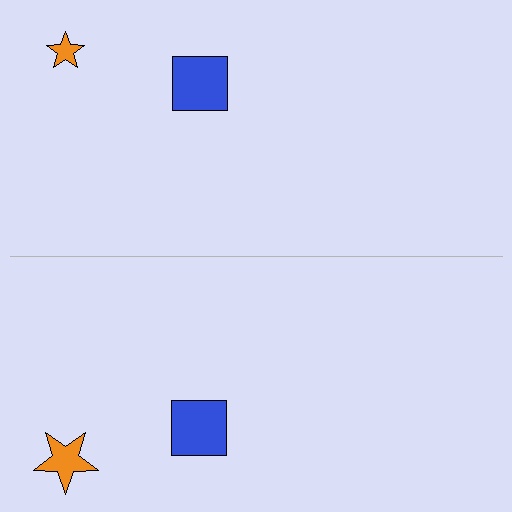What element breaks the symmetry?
The orange star on the bottom side has a different size than its mirror counterpart.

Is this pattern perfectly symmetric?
No, the pattern is not perfectly symmetric. The orange star on the bottom side has a different size than its mirror counterpart.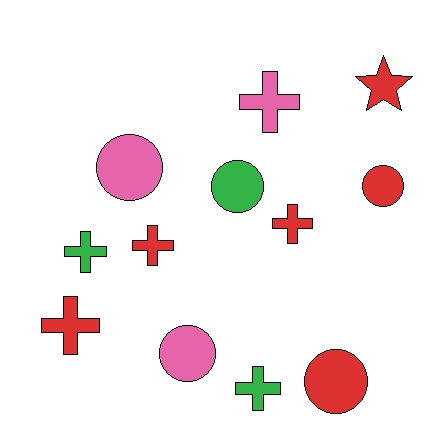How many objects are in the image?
There are 12 objects.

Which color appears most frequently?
Red, with 6 objects.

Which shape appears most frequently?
Cross, with 6 objects.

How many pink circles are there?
There are 2 pink circles.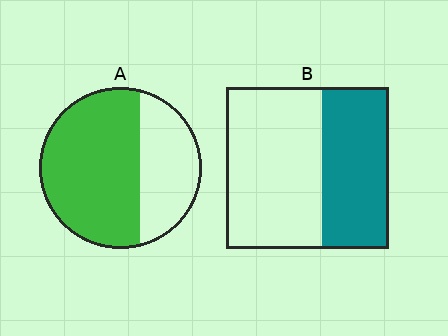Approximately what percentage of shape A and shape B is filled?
A is approximately 65% and B is approximately 40%.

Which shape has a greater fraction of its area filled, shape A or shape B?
Shape A.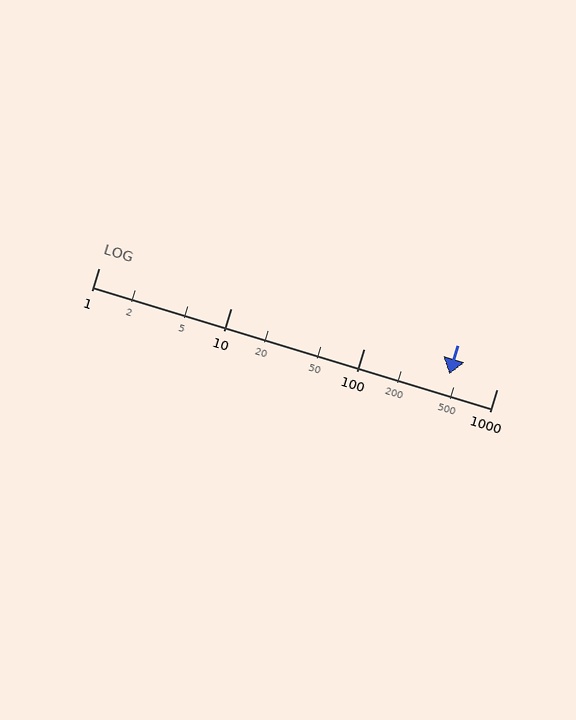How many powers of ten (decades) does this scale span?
The scale spans 3 decades, from 1 to 1000.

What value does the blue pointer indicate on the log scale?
The pointer indicates approximately 440.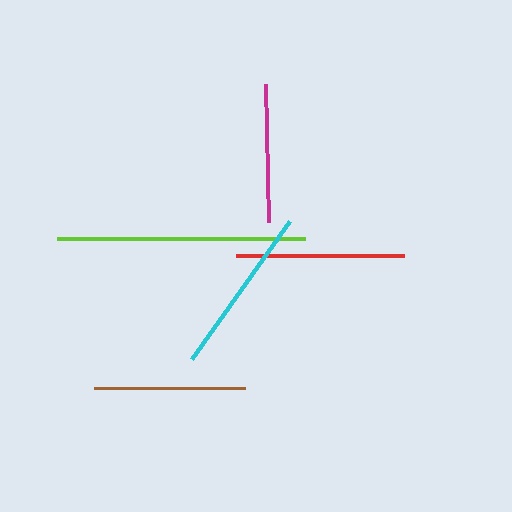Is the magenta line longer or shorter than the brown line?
The brown line is longer than the magenta line.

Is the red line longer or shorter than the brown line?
The red line is longer than the brown line.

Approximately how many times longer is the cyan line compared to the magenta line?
The cyan line is approximately 1.2 times the length of the magenta line.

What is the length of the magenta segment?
The magenta segment is approximately 139 pixels long.